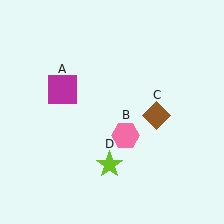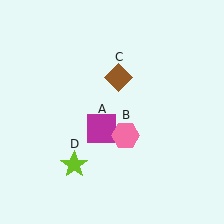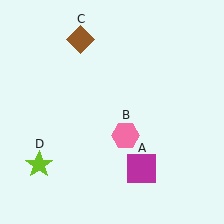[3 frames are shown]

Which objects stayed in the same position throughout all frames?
Pink hexagon (object B) remained stationary.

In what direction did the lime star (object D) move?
The lime star (object D) moved left.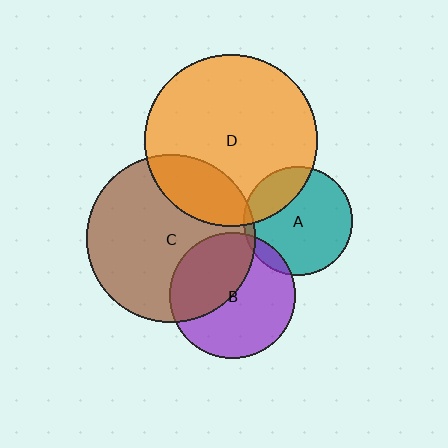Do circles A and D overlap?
Yes.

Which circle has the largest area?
Circle D (orange).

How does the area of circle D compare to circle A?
Approximately 2.5 times.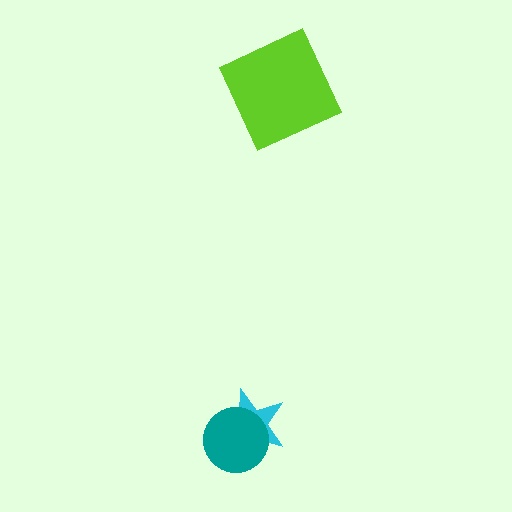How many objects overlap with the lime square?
0 objects overlap with the lime square.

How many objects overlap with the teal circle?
1 object overlaps with the teal circle.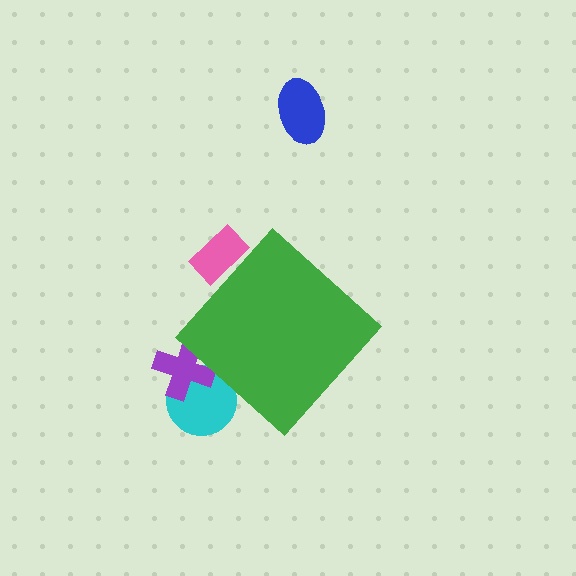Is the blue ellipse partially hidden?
No, the blue ellipse is fully visible.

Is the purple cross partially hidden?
Yes, the purple cross is partially hidden behind the green diamond.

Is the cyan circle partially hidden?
Yes, the cyan circle is partially hidden behind the green diamond.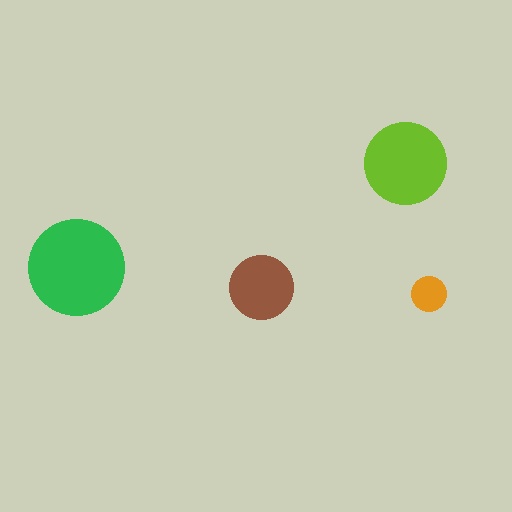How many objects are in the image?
There are 4 objects in the image.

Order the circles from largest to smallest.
the green one, the lime one, the brown one, the orange one.